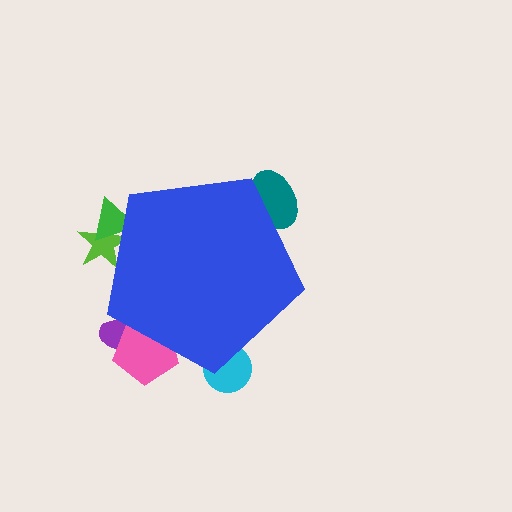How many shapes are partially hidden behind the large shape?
6 shapes are partially hidden.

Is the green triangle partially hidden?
Yes, the green triangle is partially hidden behind the blue pentagon.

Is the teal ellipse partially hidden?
Yes, the teal ellipse is partially hidden behind the blue pentagon.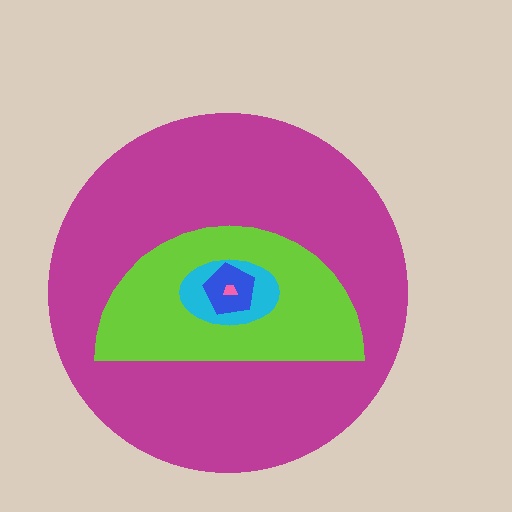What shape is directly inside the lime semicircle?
The cyan ellipse.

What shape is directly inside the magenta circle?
The lime semicircle.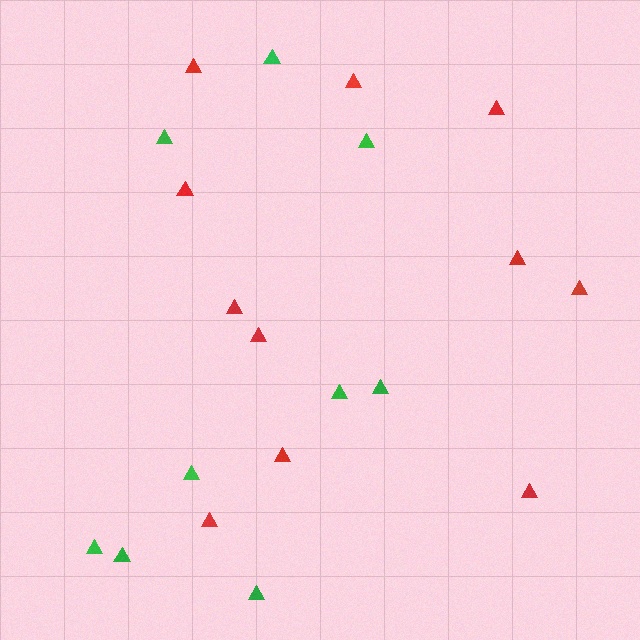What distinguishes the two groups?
There are 2 groups: one group of green triangles (9) and one group of red triangles (11).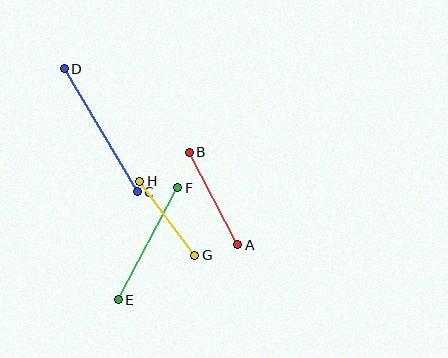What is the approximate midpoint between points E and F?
The midpoint is at approximately (148, 244) pixels.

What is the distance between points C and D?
The distance is approximately 143 pixels.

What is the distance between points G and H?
The distance is approximately 92 pixels.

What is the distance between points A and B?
The distance is approximately 105 pixels.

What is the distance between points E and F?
The distance is approximately 127 pixels.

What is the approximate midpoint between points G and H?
The midpoint is at approximately (167, 218) pixels.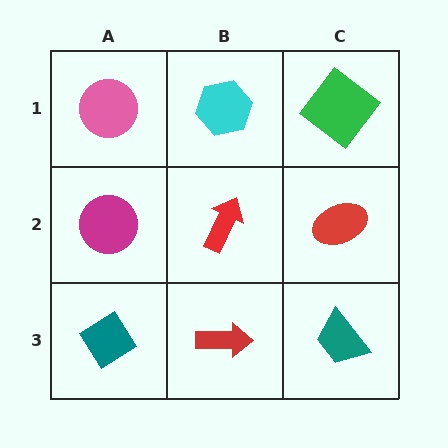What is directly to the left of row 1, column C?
A cyan hexagon.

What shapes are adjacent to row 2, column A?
A pink circle (row 1, column A), a teal diamond (row 3, column A), a red arrow (row 2, column B).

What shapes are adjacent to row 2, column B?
A cyan hexagon (row 1, column B), a red arrow (row 3, column B), a magenta circle (row 2, column A), a red ellipse (row 2, column C).